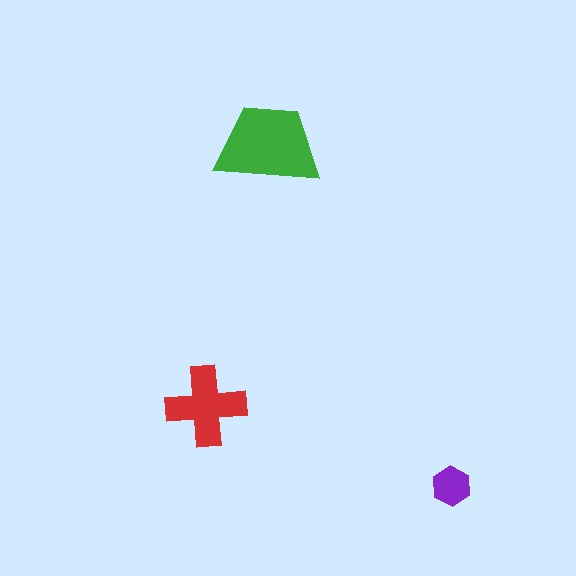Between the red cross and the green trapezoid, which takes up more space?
The green trapezoid.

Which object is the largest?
The green trapezoid.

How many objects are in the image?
There are 3 objects in the image.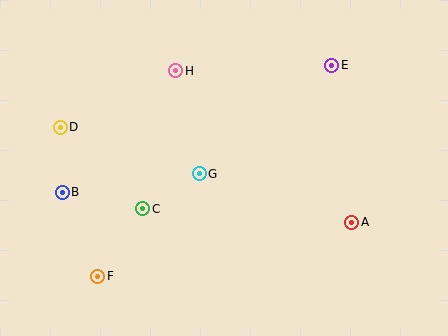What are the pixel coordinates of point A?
Point A is at (352, 222).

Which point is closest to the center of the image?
Point G at (199, 174) is closest to the center.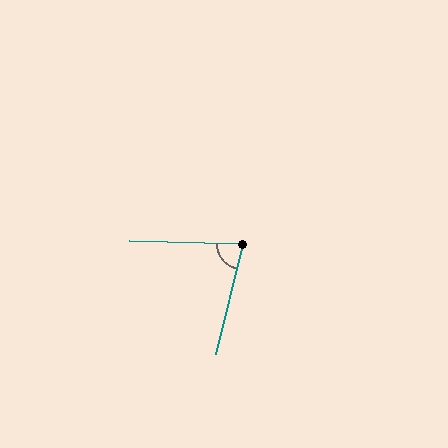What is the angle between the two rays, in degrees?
Approximately 77 degrees.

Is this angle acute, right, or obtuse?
It is acute.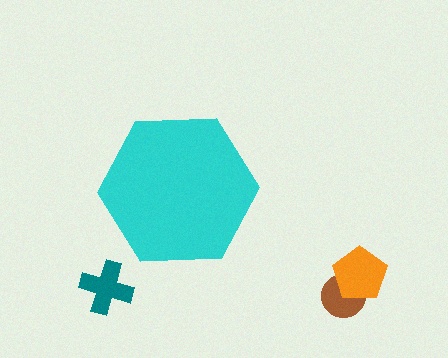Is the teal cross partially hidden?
No, the teal cross is fully visible.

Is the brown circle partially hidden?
No, the brown circle is fully visible.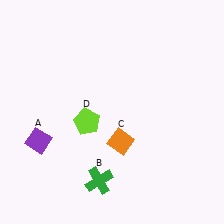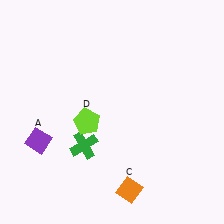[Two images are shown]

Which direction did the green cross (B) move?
The green cross (B) moved up.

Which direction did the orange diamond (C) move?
The orange diamond (C) moved down.